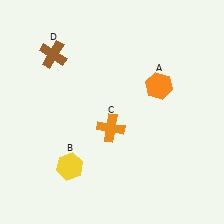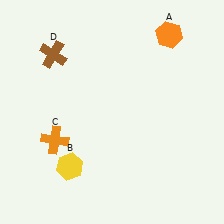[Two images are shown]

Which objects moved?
The objects that moved are: the orange hexagon (A), the orange cross (C).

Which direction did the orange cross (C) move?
The orange cross (C) moved left.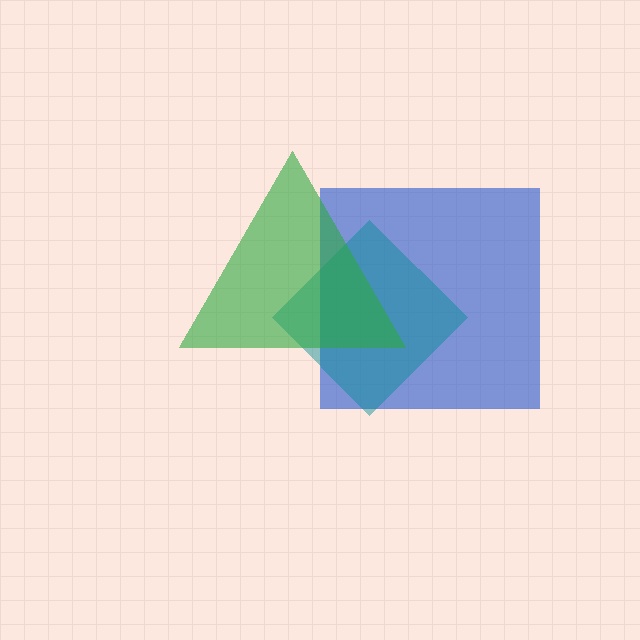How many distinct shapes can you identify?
There are 3 distinct shapes: a blue square, a teal diamond, a green triangle.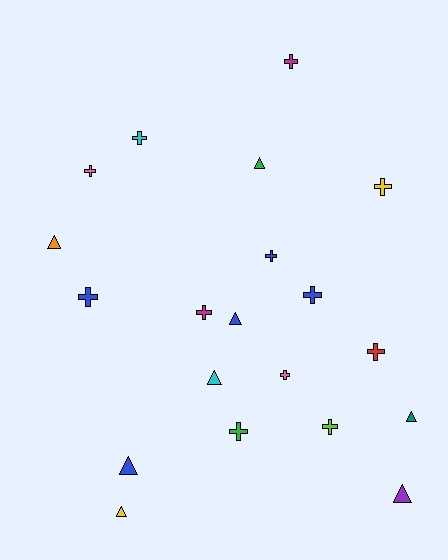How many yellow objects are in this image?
There are 2 yellow objects.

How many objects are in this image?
There are 20 objects.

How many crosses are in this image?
There are 12 crosses.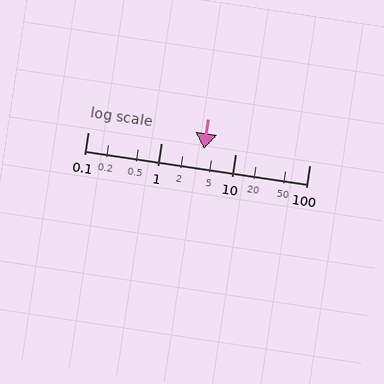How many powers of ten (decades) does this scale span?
The scale spans 3 decades, from 0.1 to 100.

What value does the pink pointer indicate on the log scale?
The pointer indicates approximately 3.8.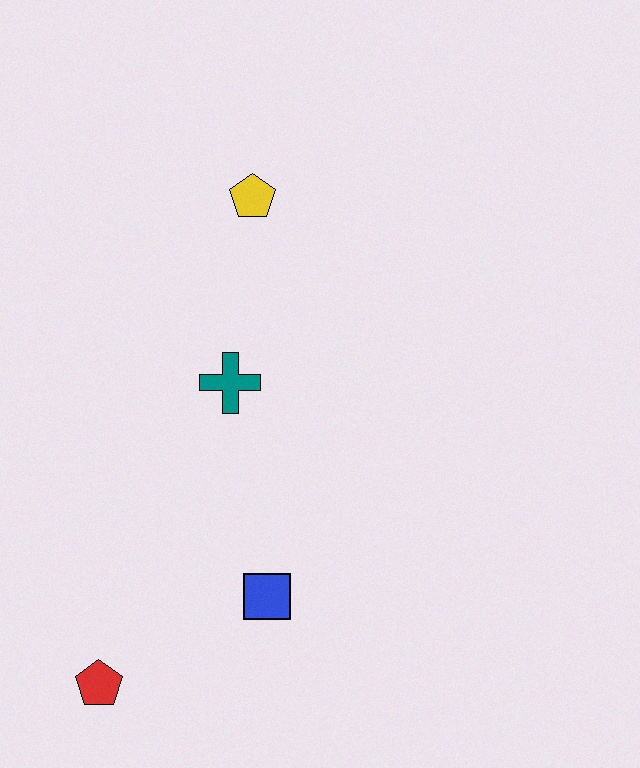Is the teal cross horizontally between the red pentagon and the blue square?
Yes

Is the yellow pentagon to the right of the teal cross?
Yes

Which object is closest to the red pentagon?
The blue square is closest to the red pentagon.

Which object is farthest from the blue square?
The yellow pentagon is farthest from the blue square.